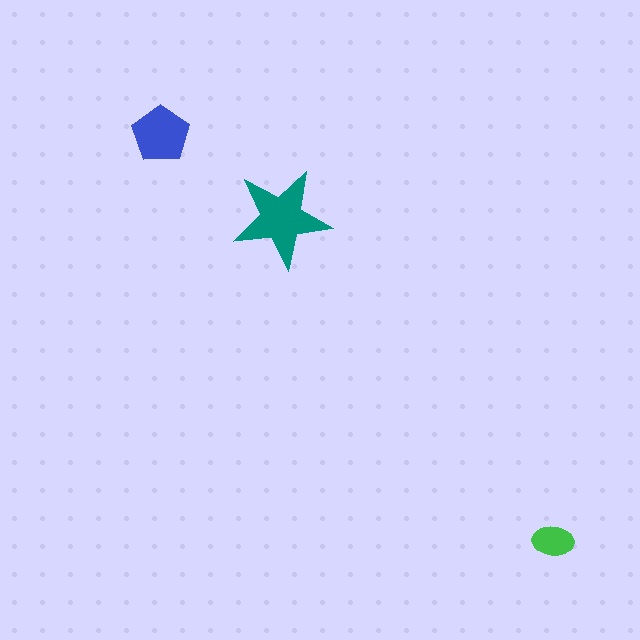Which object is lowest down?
The green ellipse is bottommost.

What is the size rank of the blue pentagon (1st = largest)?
2nd.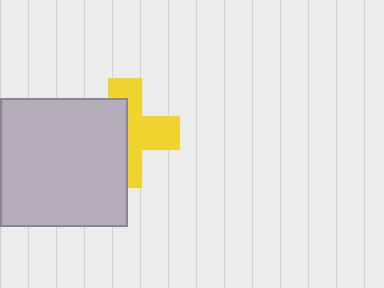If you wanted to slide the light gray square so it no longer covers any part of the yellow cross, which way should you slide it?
Slide it left — that is the most direct way to separate the two shapes.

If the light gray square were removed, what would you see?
You would see the complete yellow cross.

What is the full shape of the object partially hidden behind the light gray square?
The partially hidden object is a yellow cross.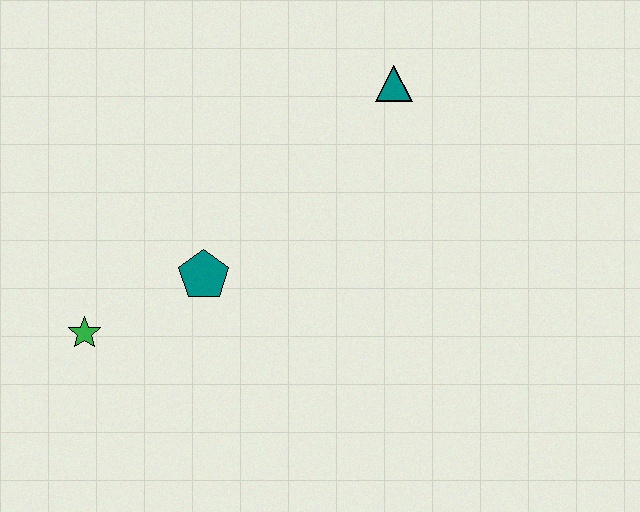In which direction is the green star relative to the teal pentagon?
The green star is to the left of the teal pentagon.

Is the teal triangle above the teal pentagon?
Yes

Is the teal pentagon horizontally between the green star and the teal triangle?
Yes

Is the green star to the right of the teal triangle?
No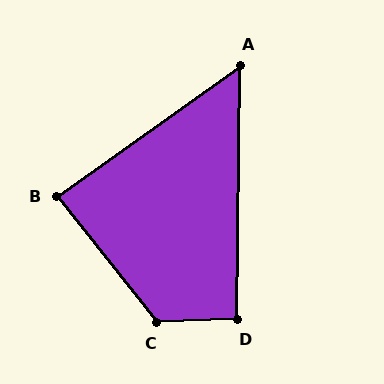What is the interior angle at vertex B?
Approximately 87 degrees (approximately right).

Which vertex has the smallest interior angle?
A, at approximately 54 degrees.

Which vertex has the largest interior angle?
C, at approximately 126 degrees.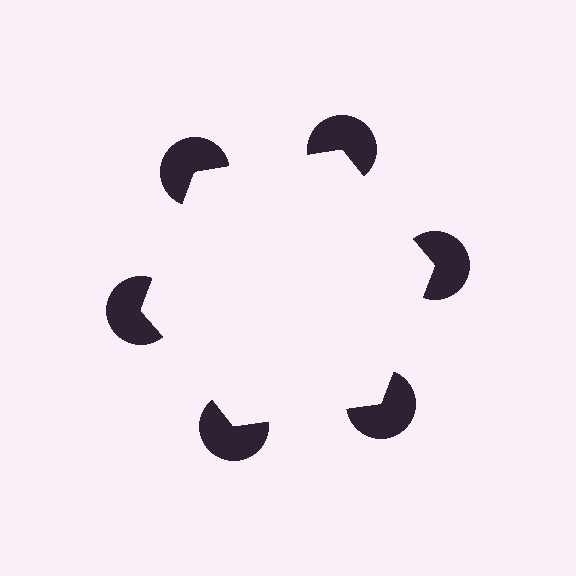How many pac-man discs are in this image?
There are 6 — one at each vertex of the illusory hexagon.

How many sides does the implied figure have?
6 sides.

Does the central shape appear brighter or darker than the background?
It typically appears slightly brighter than the background, even though no actual brightness change is drawn.